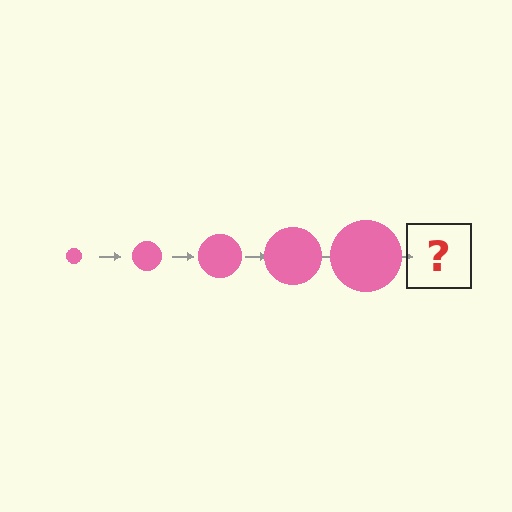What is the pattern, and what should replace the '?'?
The pattern is that the circle gets progressively larger each step. The '?' should be a pink circle, larger than the previous one.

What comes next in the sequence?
The next element should be a pink circle, larger than the previous one.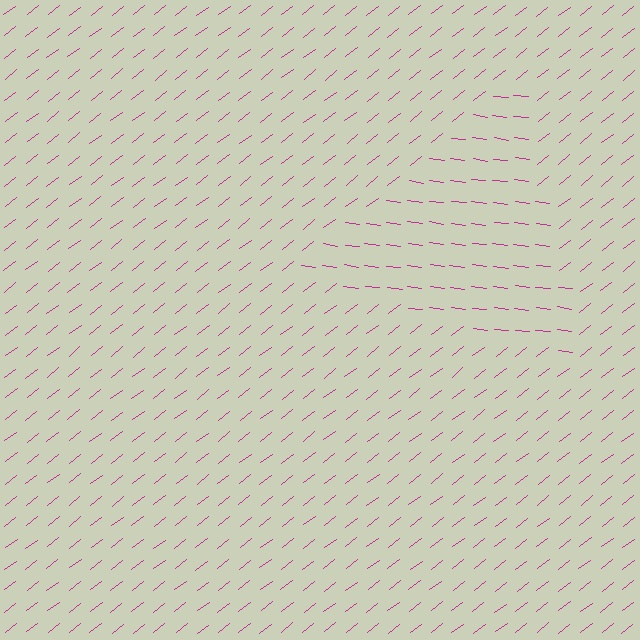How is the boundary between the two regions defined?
The boundary is defined purely by a change in line orientation (approximately 45 degrees difference). All lines are the same color and thickness.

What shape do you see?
I see a triangle.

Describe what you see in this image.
The image is filled with small magenta line segments. A triangle region in the image has lines oriented differently from the surrounding lines, creating a visible texture boundary.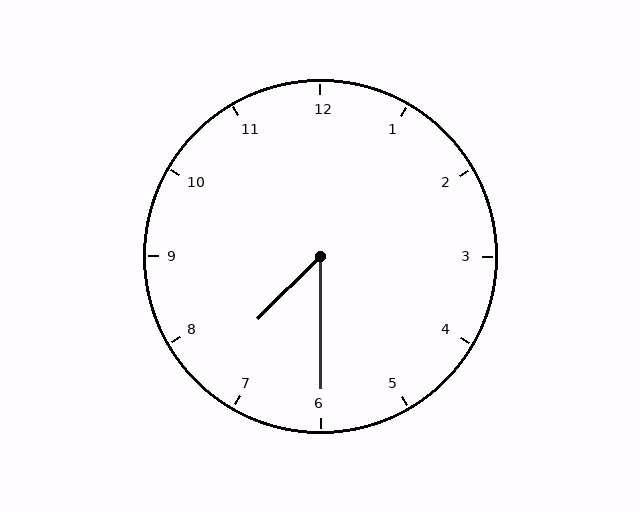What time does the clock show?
7:30.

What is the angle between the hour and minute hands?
Approximately 45 degrees.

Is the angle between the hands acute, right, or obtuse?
It is acute.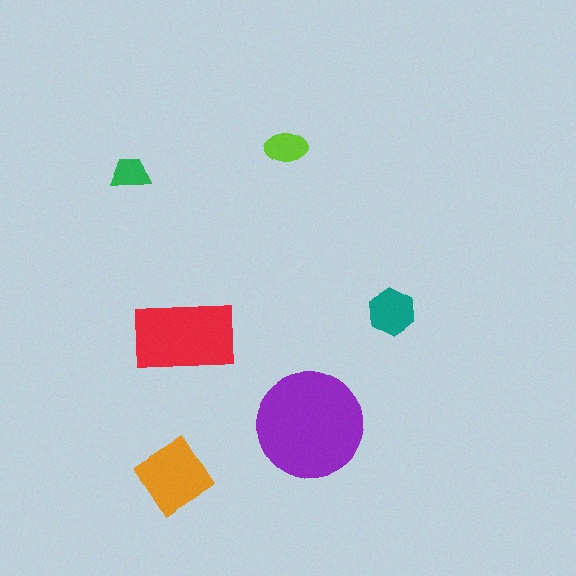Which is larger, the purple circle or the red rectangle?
The purple circle.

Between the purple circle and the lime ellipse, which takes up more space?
The purple circle.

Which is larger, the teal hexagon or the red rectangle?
The red rectangle.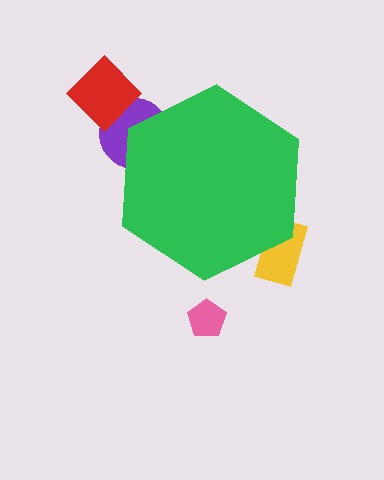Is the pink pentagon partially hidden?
No, the pink pentagon is fully visible.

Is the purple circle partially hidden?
Yes, the purple circle is partially hidden behind the green hexagon.